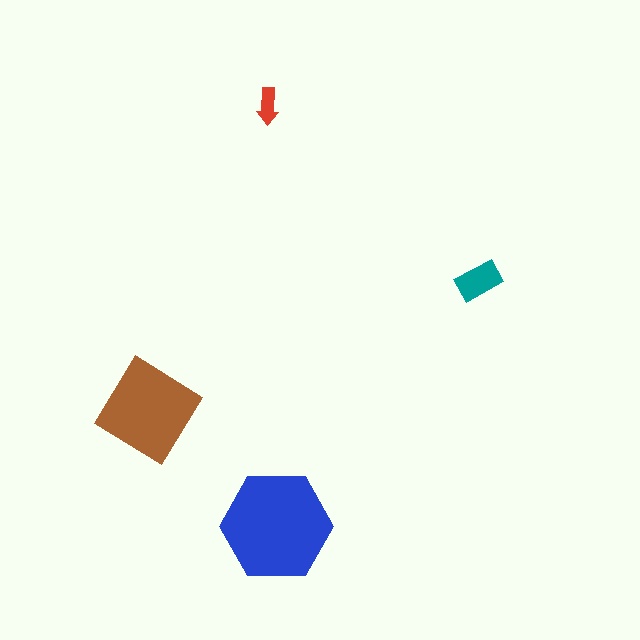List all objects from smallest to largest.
The red arrow, the teal rectangle, the brown diamond, the blue hexagon.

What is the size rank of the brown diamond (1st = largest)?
2nd.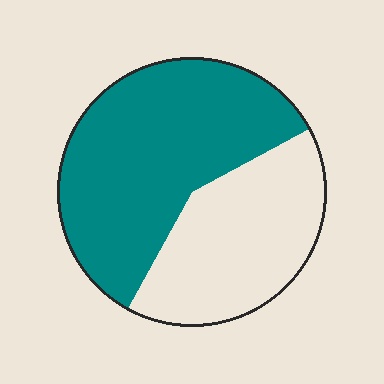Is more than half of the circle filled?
Yes.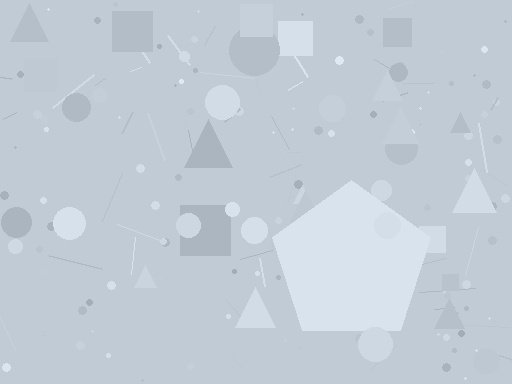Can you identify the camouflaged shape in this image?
The camouflaged shape is a pentagon.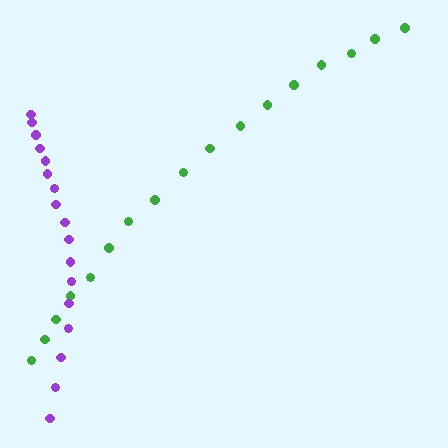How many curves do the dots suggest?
There are 2 distinct paths.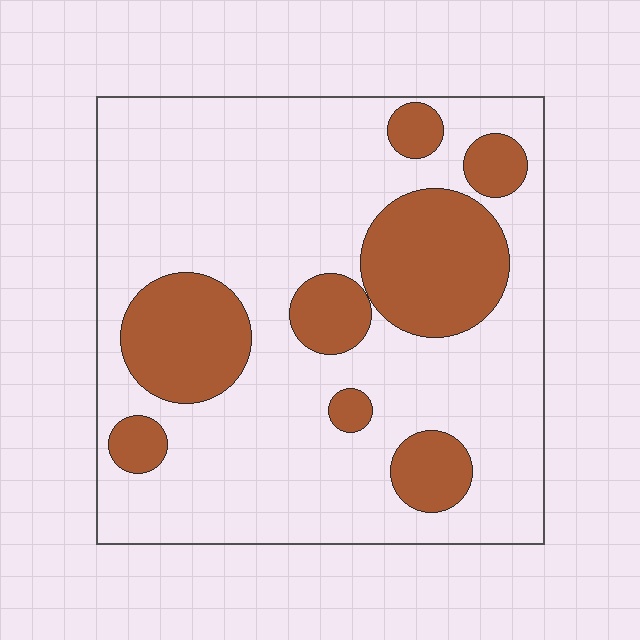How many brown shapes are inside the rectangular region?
8.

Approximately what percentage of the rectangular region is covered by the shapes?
Approximately 25%.